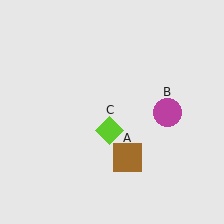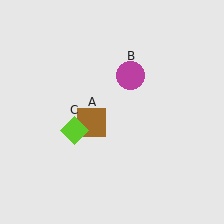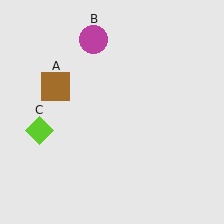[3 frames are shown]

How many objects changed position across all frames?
3 objects changed position: brown square (object A), magenta circle (object B), lime diamond (object C).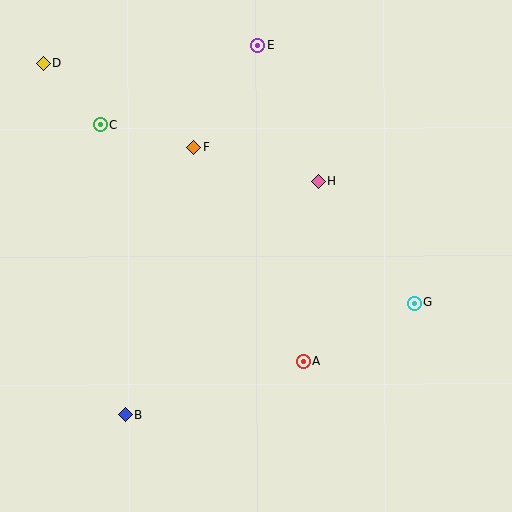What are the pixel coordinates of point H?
Point H is at (318, 181).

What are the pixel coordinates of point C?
Point C is at (100, 125).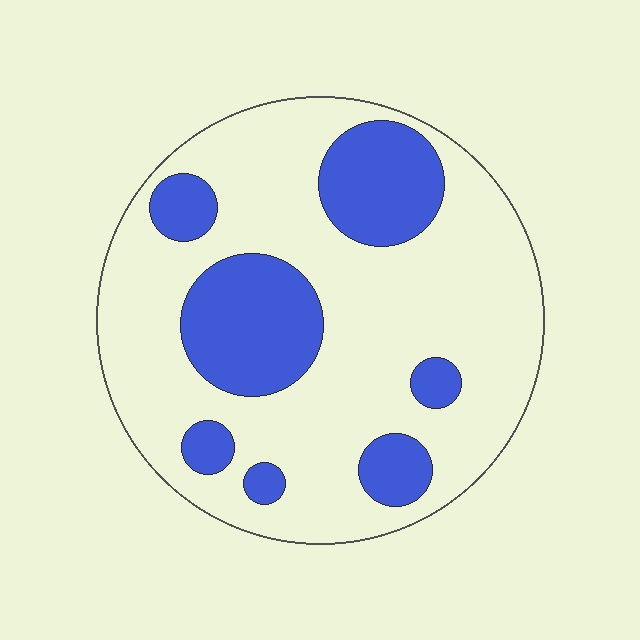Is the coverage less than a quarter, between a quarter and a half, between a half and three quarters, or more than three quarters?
Between a quarter and a half.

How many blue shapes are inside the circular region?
7.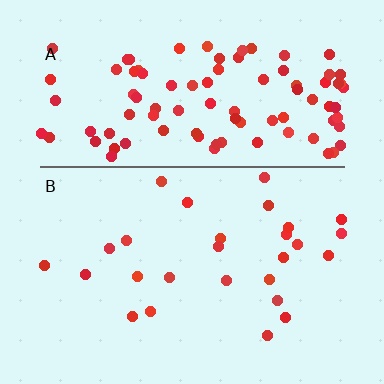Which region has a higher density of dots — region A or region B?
A (the top).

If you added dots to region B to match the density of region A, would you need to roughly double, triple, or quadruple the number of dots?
Approximately quadruple.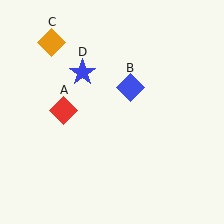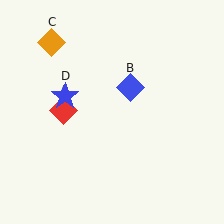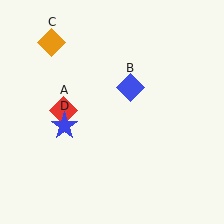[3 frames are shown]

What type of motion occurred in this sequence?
The blue star (object D) rotated counterclockwise around the center of the scene.